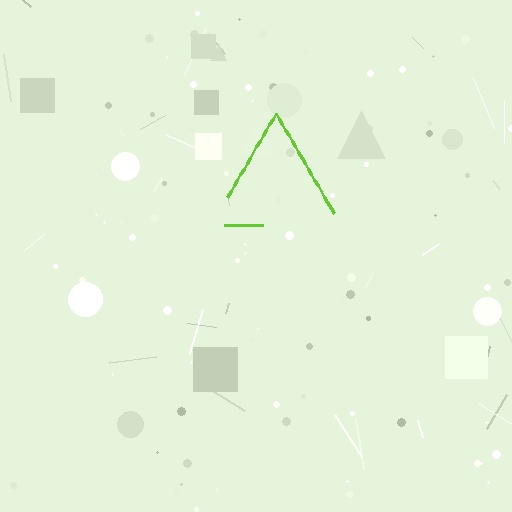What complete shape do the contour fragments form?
The contour fragments form a triangle.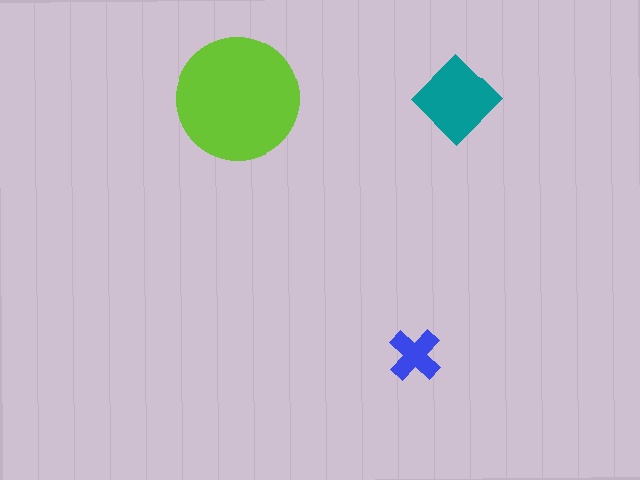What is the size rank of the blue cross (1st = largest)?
3rd.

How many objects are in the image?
There are 3 objects in the image.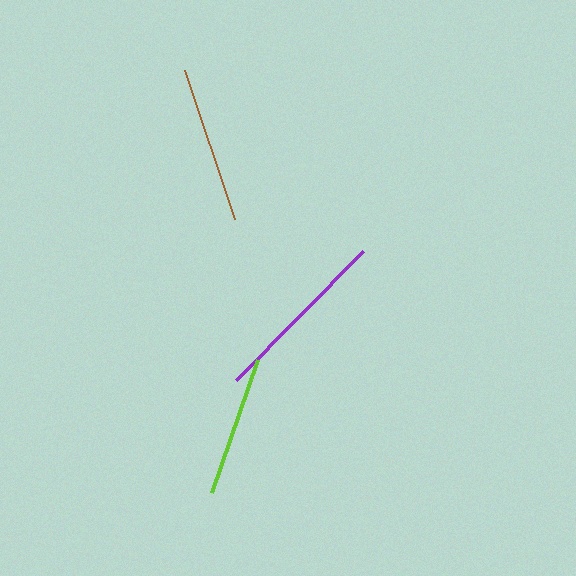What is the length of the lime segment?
The lime segment is approximately 141 pixels long.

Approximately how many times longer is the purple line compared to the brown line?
The purple line is approximately 1.2 times the length of the brown line.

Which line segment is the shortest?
The lime line is the shortest at approximately 141 pixels.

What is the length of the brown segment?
The brown segment is approximately 157 pixels long.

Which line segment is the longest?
The purple line is the longest at approximately 181 pixels.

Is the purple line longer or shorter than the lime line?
The purple line is longer than the lime line.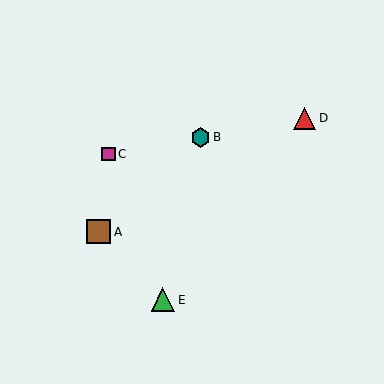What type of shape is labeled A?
Shape A is a brown square.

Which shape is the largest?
The brown square (labeled A) is the largest.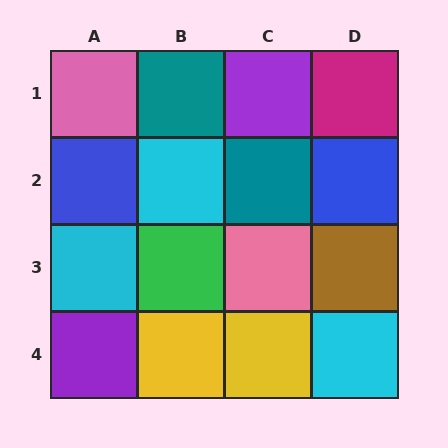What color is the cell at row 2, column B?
Cyan.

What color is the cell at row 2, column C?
Teal.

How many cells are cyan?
3 cells are cyan.